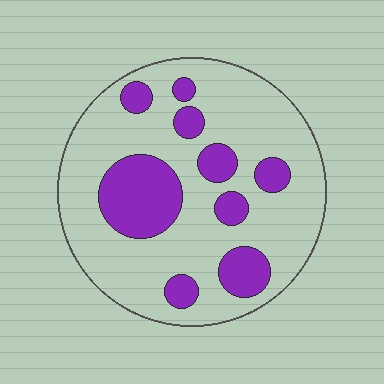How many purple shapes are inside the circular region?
9.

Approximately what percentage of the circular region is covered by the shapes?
Approximately 25%.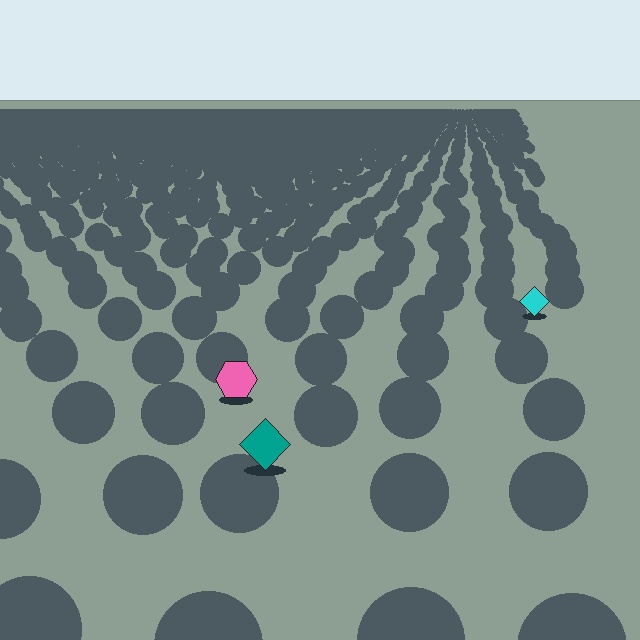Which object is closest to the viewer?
The teal diamond is closest. The texture marks near it are larger and more spread out.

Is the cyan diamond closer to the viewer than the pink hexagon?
No. The pink hexagon is closer — you can tell from the texture gradient: the ground texture is coarser near it.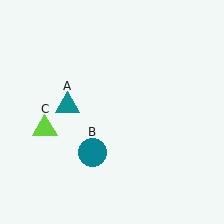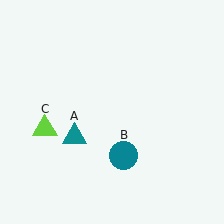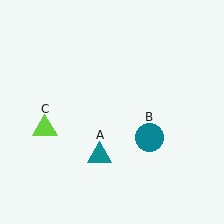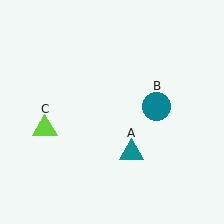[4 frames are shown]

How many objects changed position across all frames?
2 objects changed position: teal triangle (object A), teal circle (object B).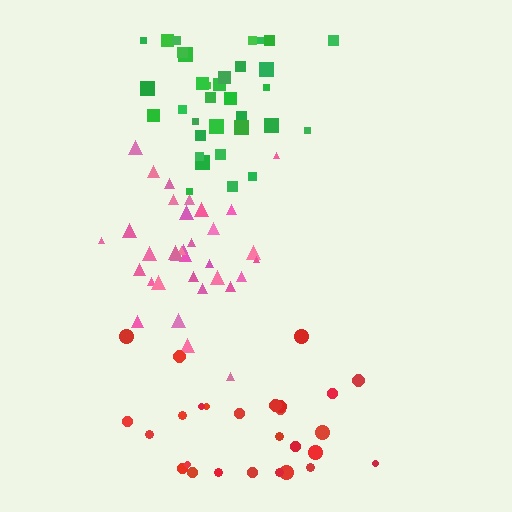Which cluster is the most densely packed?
Pink.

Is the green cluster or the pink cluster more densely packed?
Pink.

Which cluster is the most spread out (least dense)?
Red.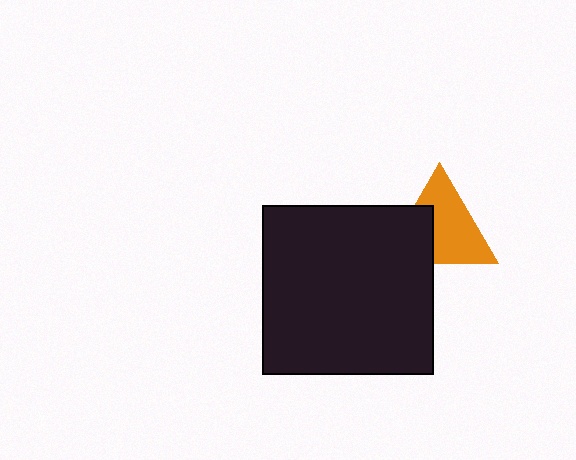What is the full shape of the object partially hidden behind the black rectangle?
The partially hidden object is an orange triangle.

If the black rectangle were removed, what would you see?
You would see the complete orange triangle.